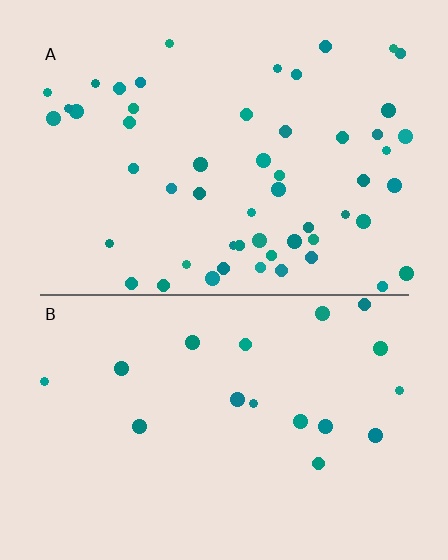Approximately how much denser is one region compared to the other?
Approximately 3.1× — region A over region B.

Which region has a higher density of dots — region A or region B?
A (the top).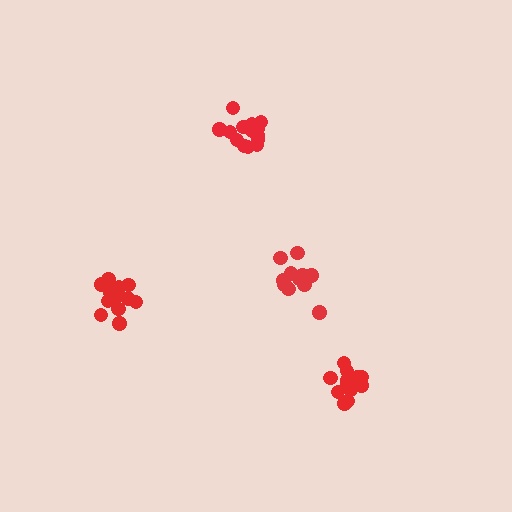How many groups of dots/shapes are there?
There are 4 groups.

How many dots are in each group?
Group 1: 15 dots, Group 2: 12 dots, Group 3: 15 dots, Group 4: 14 dots (56 total).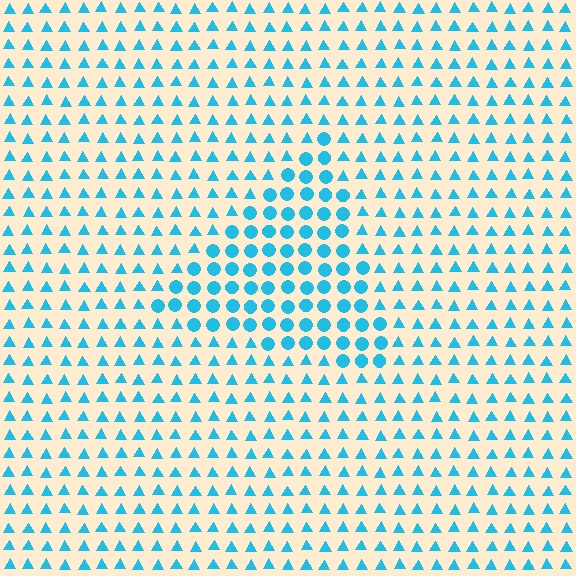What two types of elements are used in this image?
The image uses circles inside the triangle region and triangles outside it.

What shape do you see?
I see a triangle.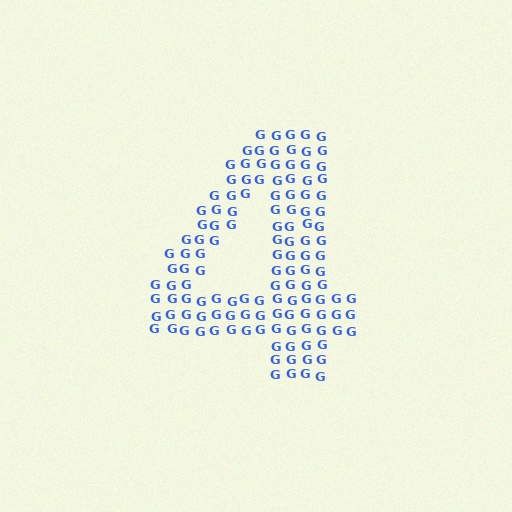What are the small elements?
The small elements are letter G's.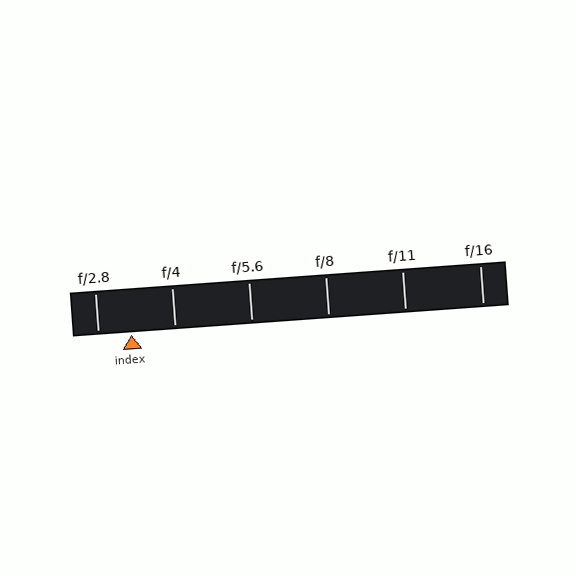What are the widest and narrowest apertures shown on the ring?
The widest aperture shown is f/2.8 and the narrowest is f/16.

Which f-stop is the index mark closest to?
The index mark is closest to f/2.8.